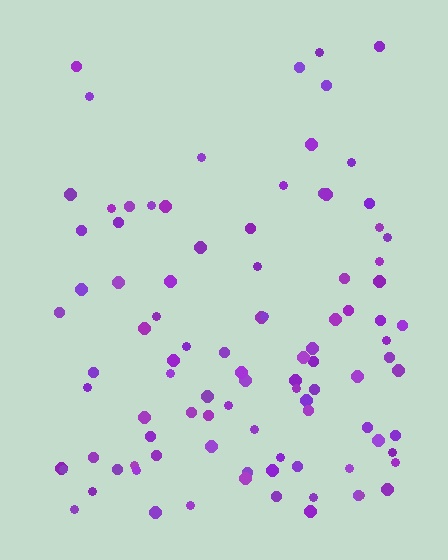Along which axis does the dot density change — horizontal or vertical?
Vertical.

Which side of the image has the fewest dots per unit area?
The top.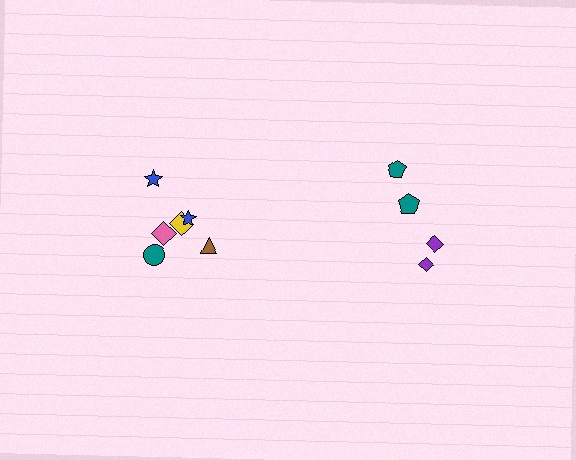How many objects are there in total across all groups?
There are 10 objects.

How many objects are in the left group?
There are 6 objects.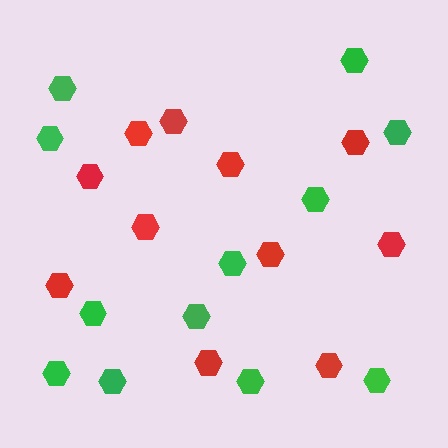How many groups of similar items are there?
There are 2 groups: one group of green hexagons (12) and one group of red hexagons (11).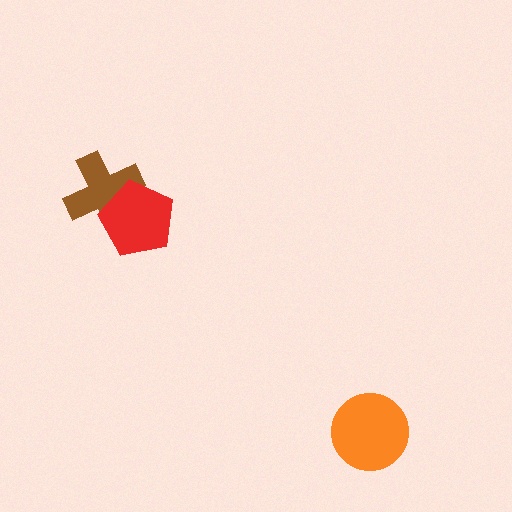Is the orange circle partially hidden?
No, no other shape covers it.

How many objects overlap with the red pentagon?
1 object overlaps with the red pentagon.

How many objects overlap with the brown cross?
1 object overlaps with the brown cross.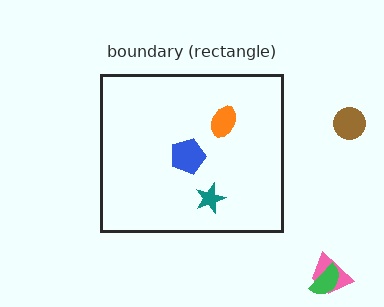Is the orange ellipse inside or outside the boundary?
Inside.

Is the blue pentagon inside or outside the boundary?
Inside.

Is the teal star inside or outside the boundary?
Inside.